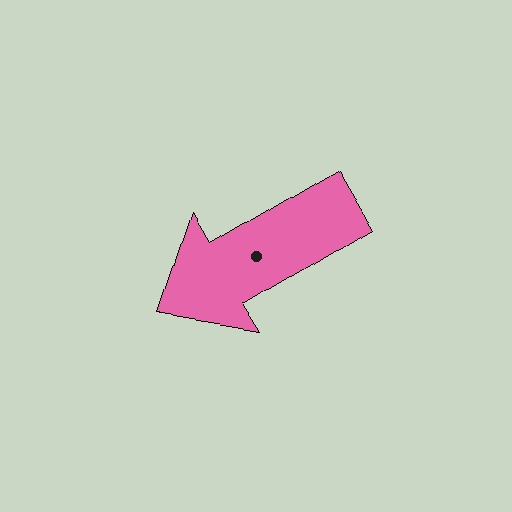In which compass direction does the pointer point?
Southwest.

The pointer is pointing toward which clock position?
Roughly 8 o'clock.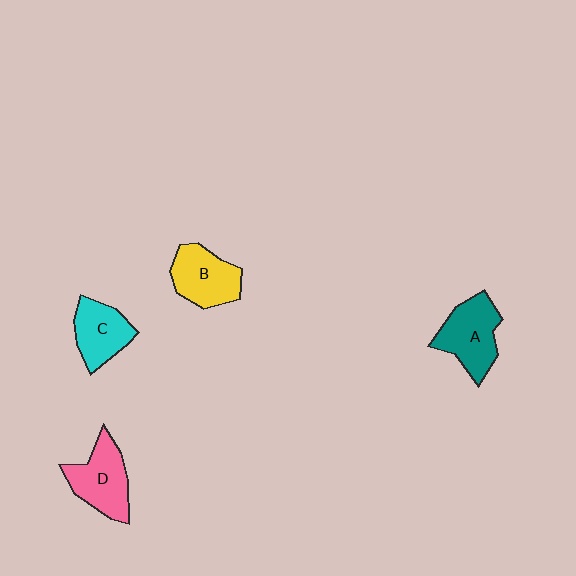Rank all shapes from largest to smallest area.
From largest to smallest: A (teal), D (pink), B (yellow), C (cyan).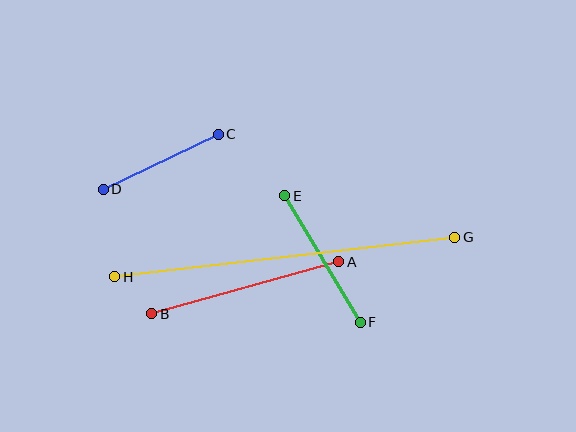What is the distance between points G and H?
The distance is approximately 342 pixels.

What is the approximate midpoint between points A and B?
The midpoint is at approximately (245, 288) pixels.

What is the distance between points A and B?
The distance is approximately 194 pixels.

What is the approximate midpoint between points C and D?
The midpoint is at approximately (161, 162) pixels.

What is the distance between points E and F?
The distance is approximately 147 pixels.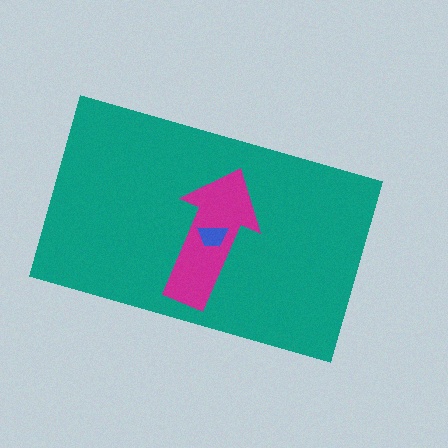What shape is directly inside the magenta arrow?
The blue trapezoid.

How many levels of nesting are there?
3.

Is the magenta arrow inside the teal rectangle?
Yes.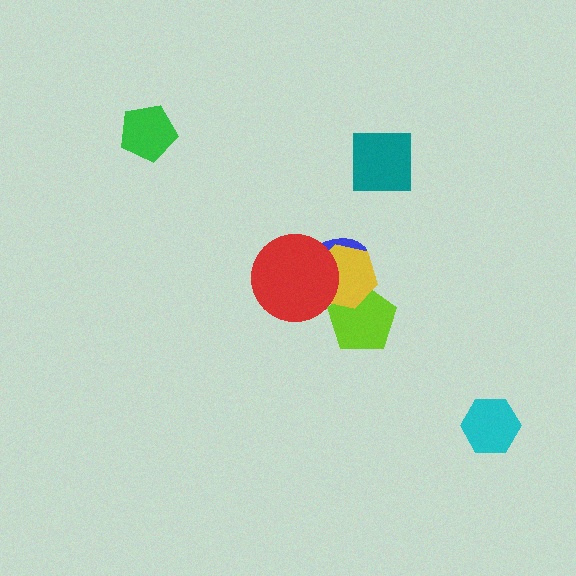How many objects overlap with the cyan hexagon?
0 objects overlap with the cyan hexagon.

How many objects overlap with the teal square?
0 objects overlap with the teal square.